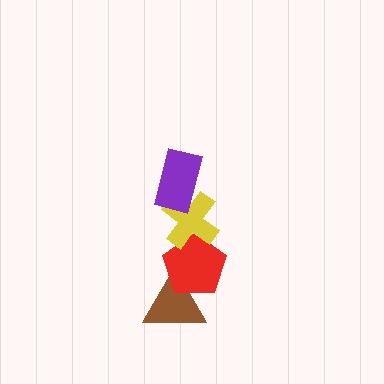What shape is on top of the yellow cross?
The purple rectangle is on top of the yellow cross.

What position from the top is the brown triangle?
The brown triangle is 4th from the top.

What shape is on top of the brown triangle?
The red pentagon is on top of the brown triangle.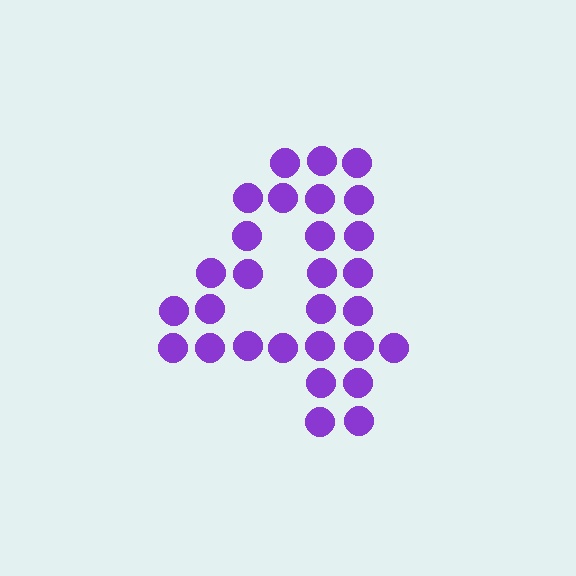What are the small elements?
The small elements are circles.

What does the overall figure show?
The overall figure shows the digit 4.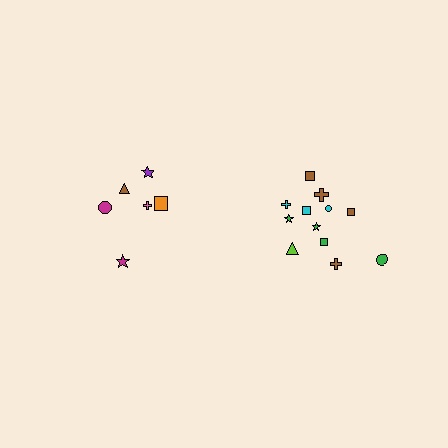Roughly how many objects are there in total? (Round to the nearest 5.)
Roughly 20 objects in total.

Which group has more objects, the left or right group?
The right group.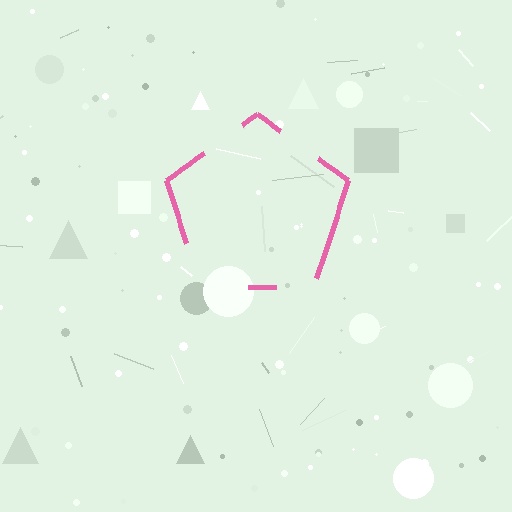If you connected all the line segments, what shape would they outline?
They would outline a pentagon.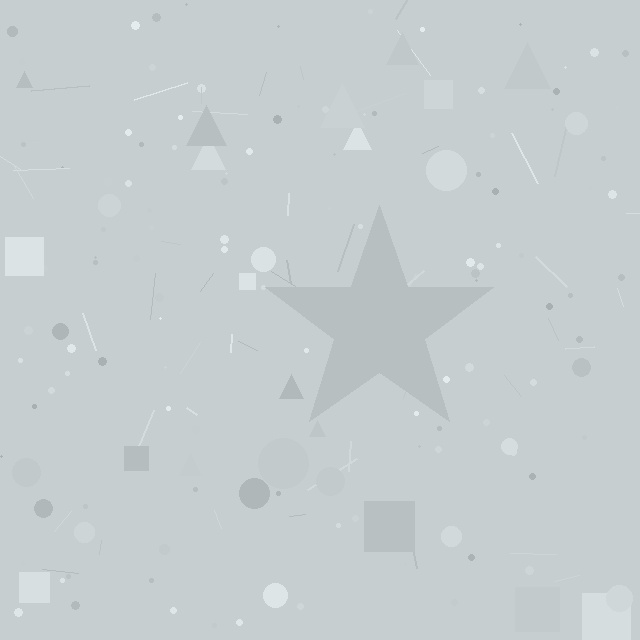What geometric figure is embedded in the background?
A star is embedded in the background.